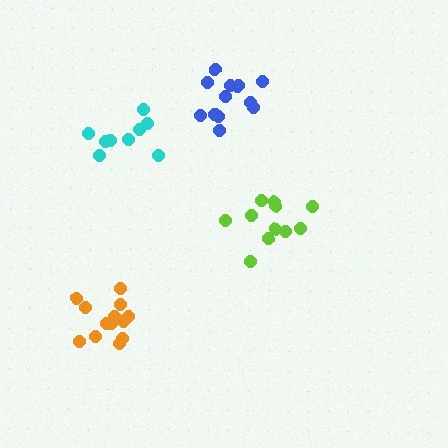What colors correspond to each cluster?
The clusters are colored: lime, orange, cyan, blue.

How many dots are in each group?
Group 1: 11 dots, Group 2: 13 dots, Group 3: 9 dots, Group 4: 13 dots (46 total).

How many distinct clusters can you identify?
There are 4 distinct clusters.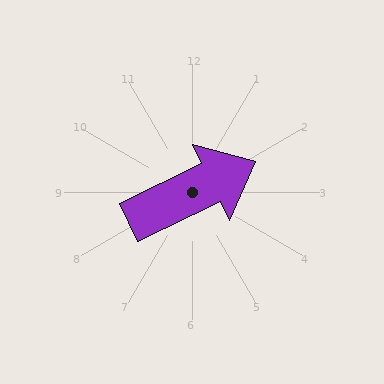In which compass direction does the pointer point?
Northeast.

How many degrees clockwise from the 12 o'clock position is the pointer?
Approximately 64 degrees.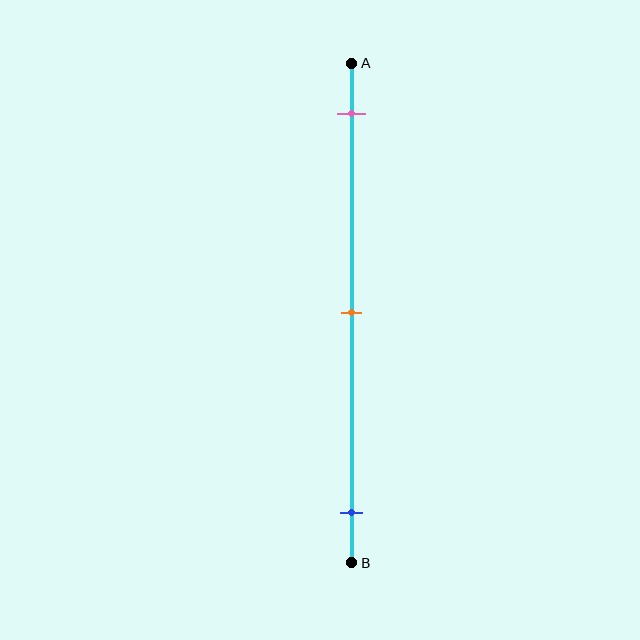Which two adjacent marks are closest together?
The pink and orange marks are the closest adjacent pair.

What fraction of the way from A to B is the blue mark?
The blue mark is approximately 90% (0.9) of the way from A to B.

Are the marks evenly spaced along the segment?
Yes, the marks are approximately evenly spaced.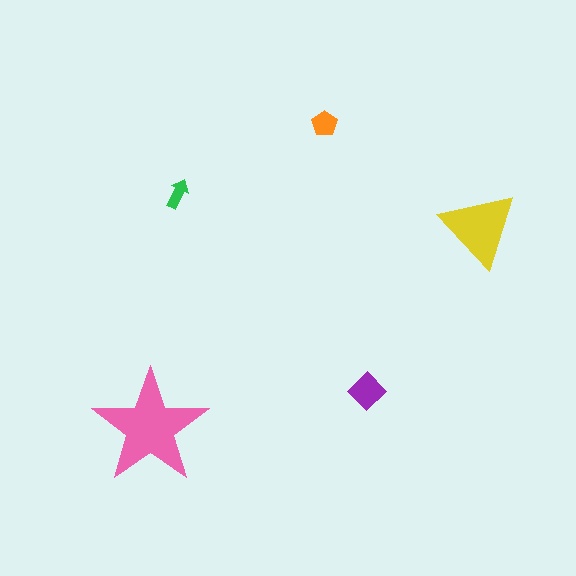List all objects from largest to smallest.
The pink star, the yellow triangle, the purple diamond, the orange pentagon, the green arrow.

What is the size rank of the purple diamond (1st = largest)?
3rd.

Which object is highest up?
The orange pentagon is topmost.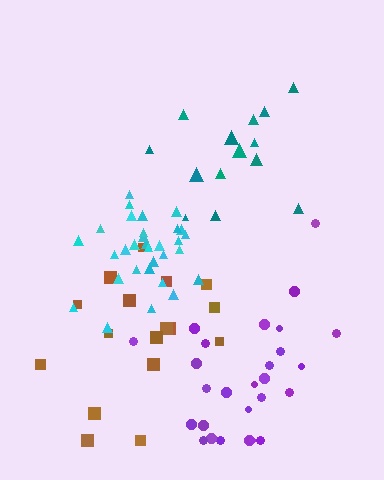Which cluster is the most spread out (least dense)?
Brown.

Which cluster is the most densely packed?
Cyan.